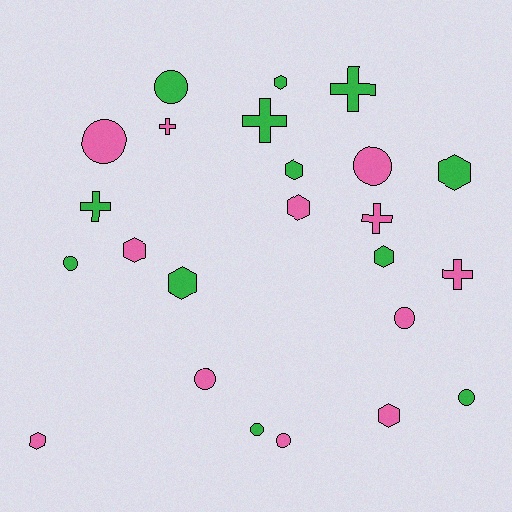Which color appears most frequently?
Pink, with 12 objects.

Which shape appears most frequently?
Hexagon, with 9 objects.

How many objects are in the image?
There are 24 objects.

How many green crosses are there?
There are 3 green crosses.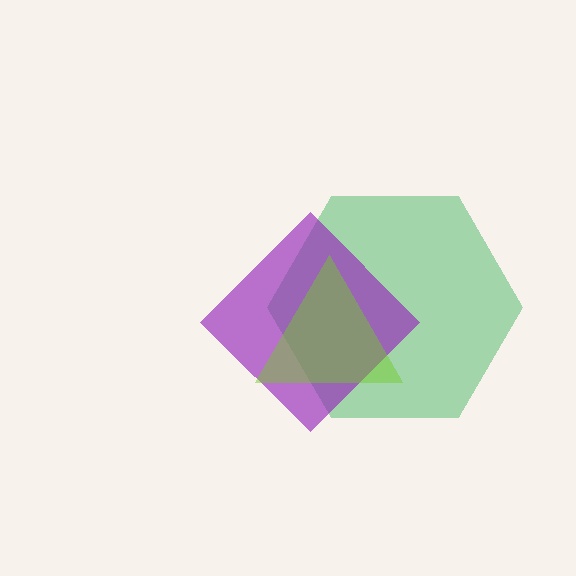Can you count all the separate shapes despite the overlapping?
Yes, there are 3 separate shapes.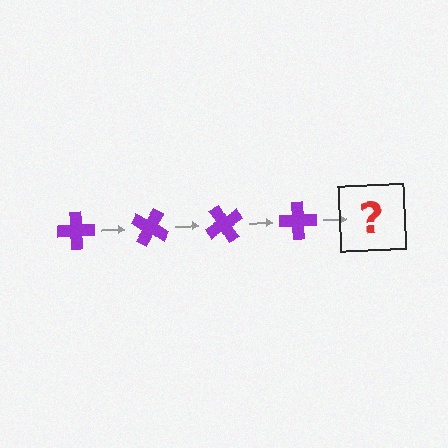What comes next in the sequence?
The next element should be a purple cross rotated 120 degrees.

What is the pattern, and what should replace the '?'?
The pattern is that the cross rotates 30 degrees each step. The '?' should be a purple cross rotated 120 degrees.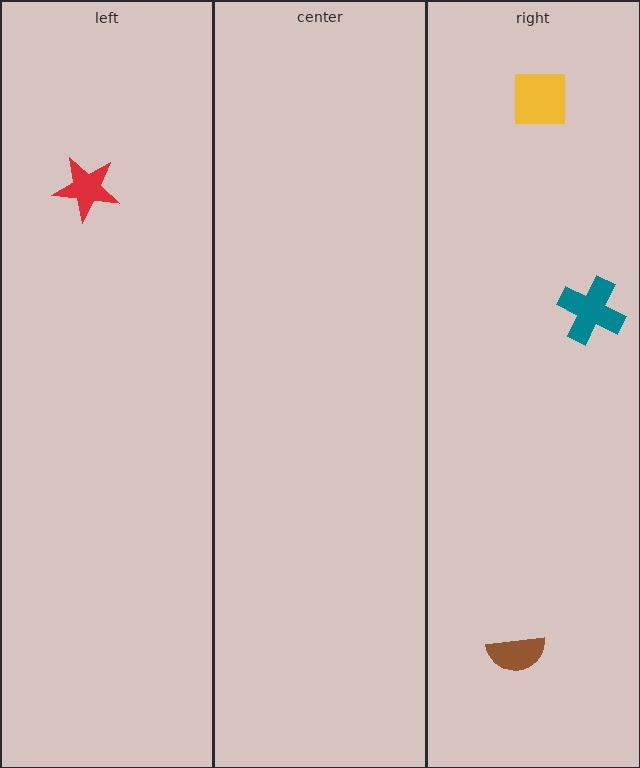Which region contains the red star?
The left region.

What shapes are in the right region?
The teal cross, the brown semicircle, the yellow square.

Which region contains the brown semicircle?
The right region.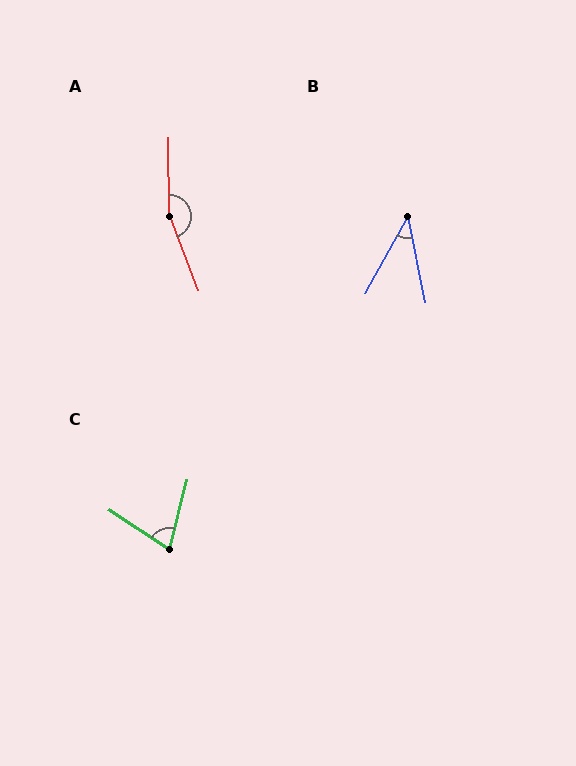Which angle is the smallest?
B, at approximately 40 degrees.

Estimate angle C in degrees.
Approximately 70 degrees.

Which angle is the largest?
A, at approximately 159 degrees.